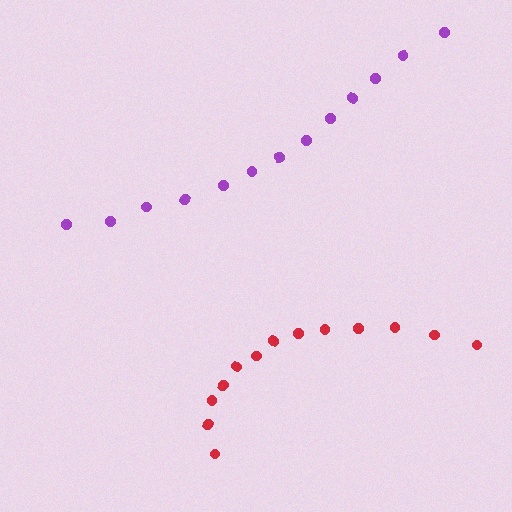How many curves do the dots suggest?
There are 2 distinct paths.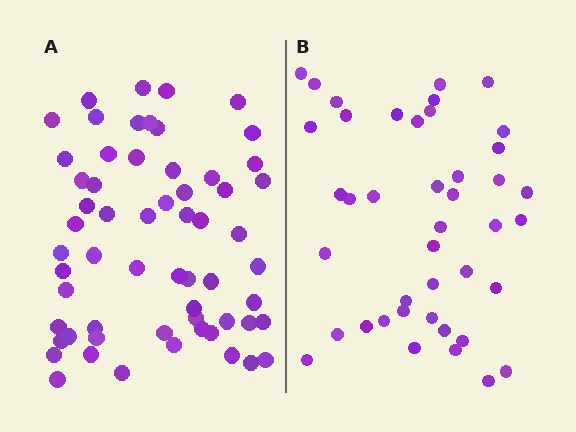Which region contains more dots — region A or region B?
Region A (the left region) has more dots.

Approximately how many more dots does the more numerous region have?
Region A has approximately 20 more dots than region B.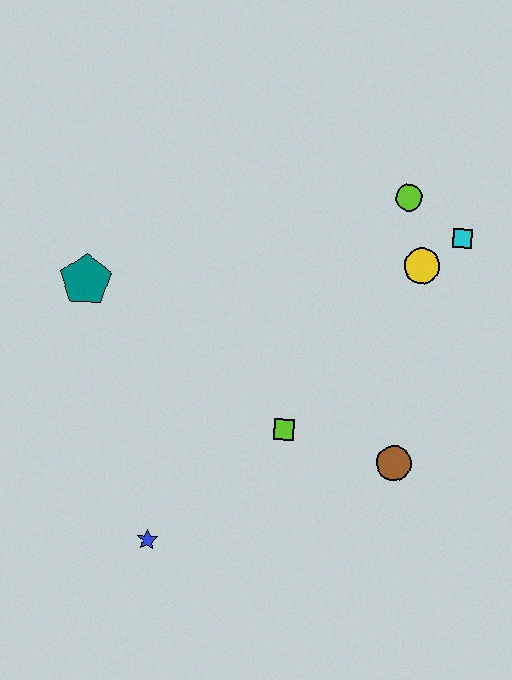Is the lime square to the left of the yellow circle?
Yes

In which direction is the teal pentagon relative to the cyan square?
The teal pentagon is to the left of the cyan square.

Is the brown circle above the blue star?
Yes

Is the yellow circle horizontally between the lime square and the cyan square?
Yes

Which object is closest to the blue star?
The lime square is closest to the blue star.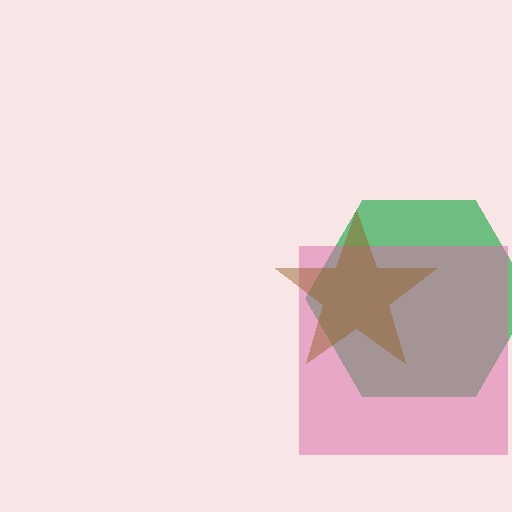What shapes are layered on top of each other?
The layered shapes are: a green hexagon, a pink square, a brown star.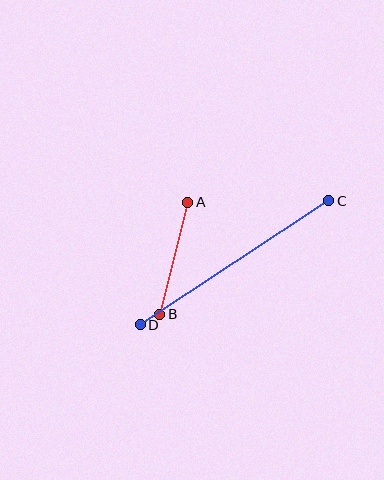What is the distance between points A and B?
The distance is approximately 115 pixels.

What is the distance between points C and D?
The distance is approximately 225 pixels.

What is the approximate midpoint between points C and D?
The midpoint is at approximately (235, 263) pixels.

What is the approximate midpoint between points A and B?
The midpoint is at approximately (174, 258) pixels.